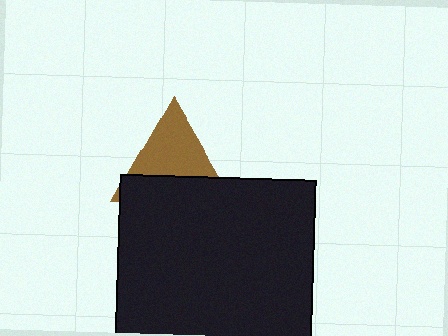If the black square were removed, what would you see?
You would see the complete brown triangle.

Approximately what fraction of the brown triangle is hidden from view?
Roughly 44% of the brown triangle is hidden behind the black square.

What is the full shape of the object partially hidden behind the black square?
The partially hidden object is a brown triangle.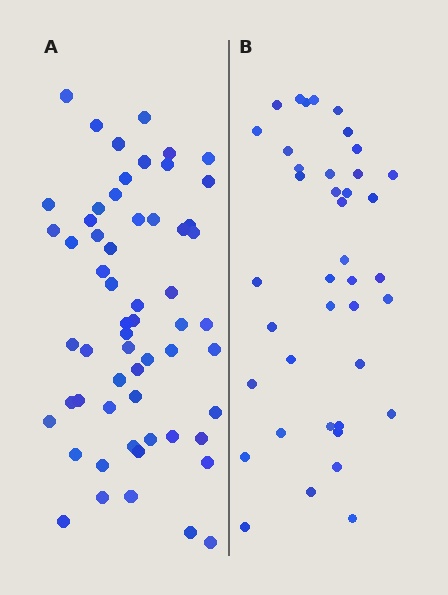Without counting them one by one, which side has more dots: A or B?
Region A (the left region) has more dots.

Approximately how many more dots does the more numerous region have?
Region A has approximately 20 more dots than region B.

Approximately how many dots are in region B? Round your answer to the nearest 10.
About 40 dots.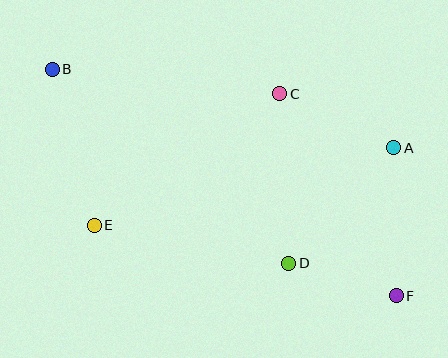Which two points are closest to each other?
Points D and F are closest to each other.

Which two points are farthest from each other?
Points B and F are farthest from each other.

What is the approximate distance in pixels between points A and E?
The distance between A and E is approximately 309 pixels.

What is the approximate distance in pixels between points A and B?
The distance between A and B is approximately 350 pixels.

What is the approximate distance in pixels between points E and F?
The distance between E and F is approximately 310 pixels.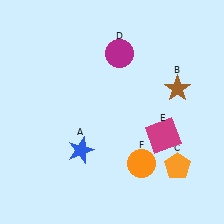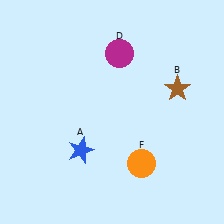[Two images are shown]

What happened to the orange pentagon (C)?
The orange pentagon (C) was removed in Image 2. It was in the bottom-right area of Image 1.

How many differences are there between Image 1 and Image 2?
There are 2 differences between the two images.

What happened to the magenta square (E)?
The magenta square (E) was removed in Image 2. It was in the bottom-right area of Image 1.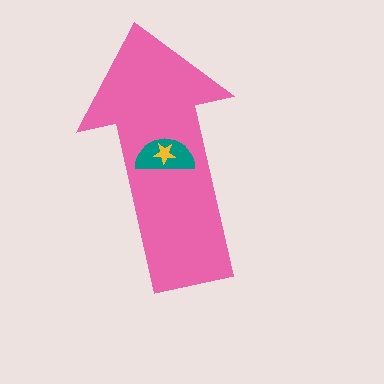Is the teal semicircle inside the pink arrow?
Yes.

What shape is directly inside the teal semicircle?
The yellow star.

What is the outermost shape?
The pink arrow.